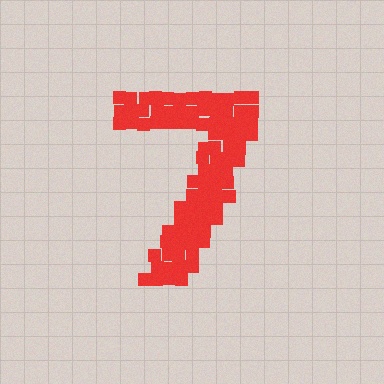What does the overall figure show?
The overall figure shows the digit 7.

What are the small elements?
The small elements are squares.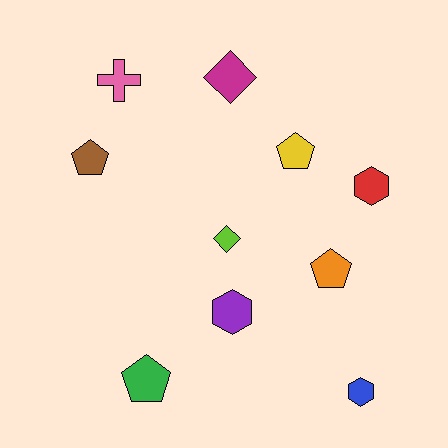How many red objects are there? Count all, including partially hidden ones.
There is 1 red object.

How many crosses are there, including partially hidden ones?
There is 1 cross.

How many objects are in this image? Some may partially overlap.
There are 10 objects.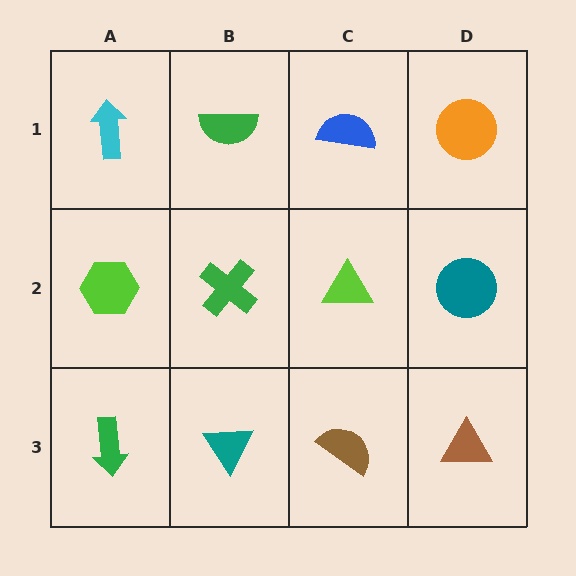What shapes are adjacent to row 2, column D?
An orange circle (row 1, column D), a brown triangle (row 3, column D), a lime triangle (row 2, column C).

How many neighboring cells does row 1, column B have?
3.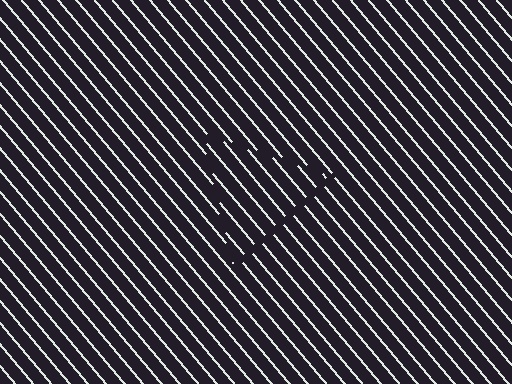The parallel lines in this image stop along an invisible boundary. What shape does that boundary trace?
An illusory triangle. The interior of the shape contains the same grating, shifted by half a period — the contour is defined by the phase discontinuity where line-ends from the inner and outer gratings abut.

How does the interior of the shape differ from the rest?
The interior of the shape contains the same grating, shifted by half a period — the contour is defined by the phase discontinuity where line-ends from the inner and outer gratings abut.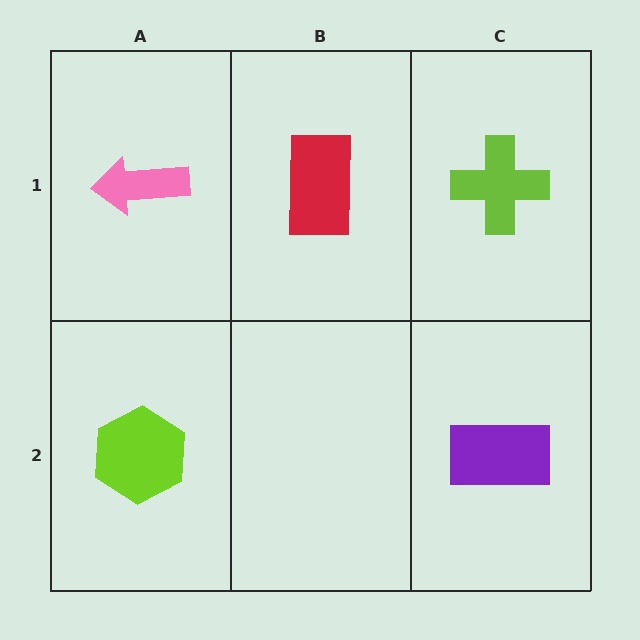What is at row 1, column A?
A pink arrow.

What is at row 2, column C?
A purple rectangle.